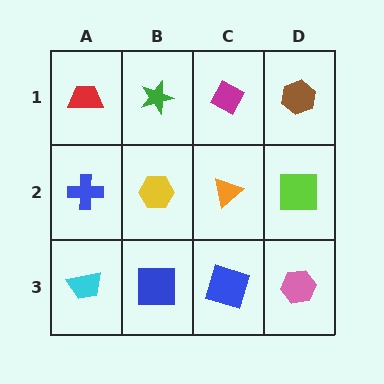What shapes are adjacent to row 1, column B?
A yellow hexagon (row 2, column B), a red trapezoid (row 1, column A), a magenta diamond (row 1, column C).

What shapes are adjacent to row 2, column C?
A magenta diamond (row 1, column C), a blue square (row 3, column C), a yellow hexagon (row 2, column B), a lime square (row 2, column D).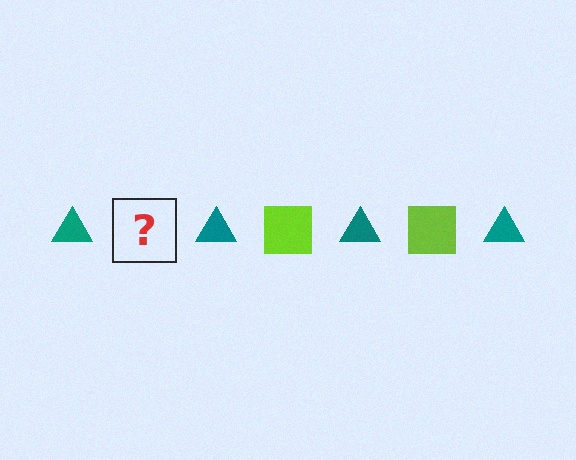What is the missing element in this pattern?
The missing element is a lime square.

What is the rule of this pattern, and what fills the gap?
The rule is that the pattern alternates between teal triangle and lime square. The gap should be filled with a lime square.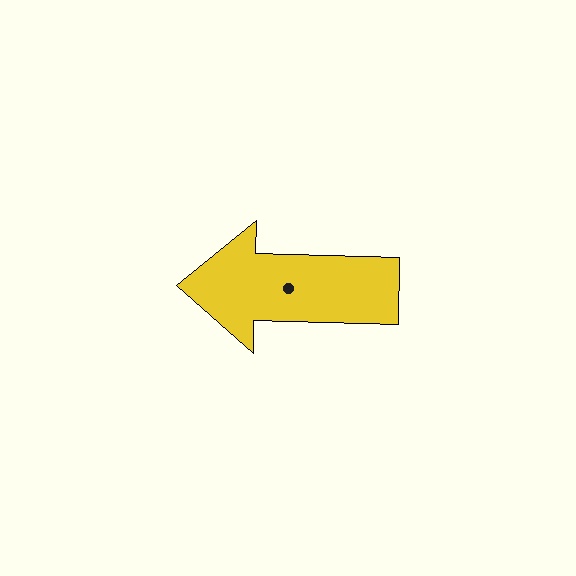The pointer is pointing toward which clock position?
Roughly 9 o'clock.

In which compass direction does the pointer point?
West.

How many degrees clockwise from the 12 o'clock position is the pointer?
Approximately 271 degrees.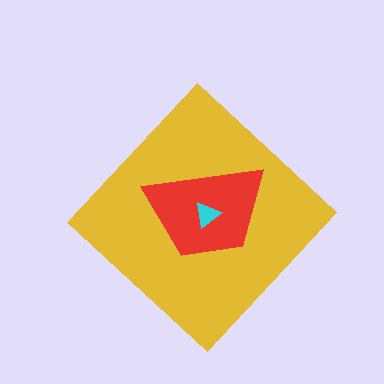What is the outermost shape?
The yellow diamond.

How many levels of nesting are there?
3.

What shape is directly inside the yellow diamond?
The red trapezoid.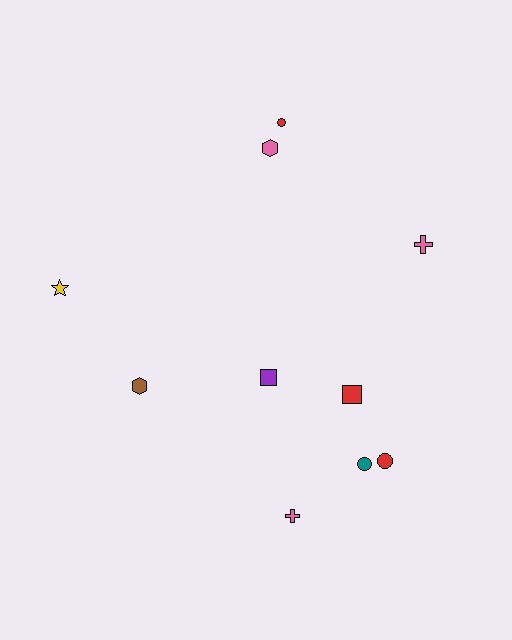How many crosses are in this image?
There are 2 crosses.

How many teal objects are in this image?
There is 1 teal object.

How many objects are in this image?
There are 10 objects.